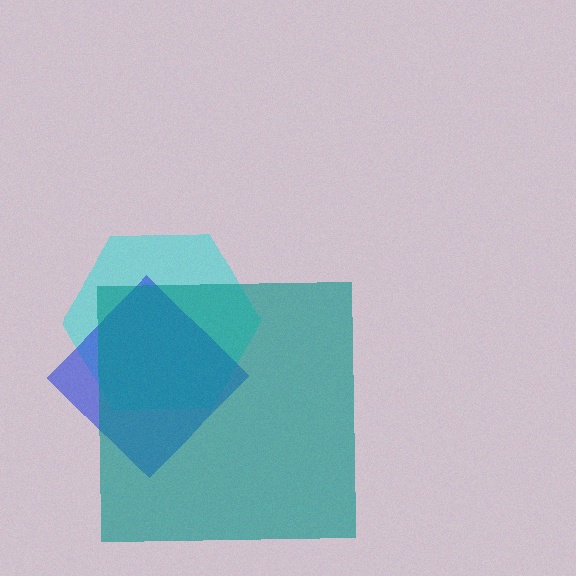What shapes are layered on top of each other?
The layered shapes are: a cyan hexagon, a blue diamond, a teal square.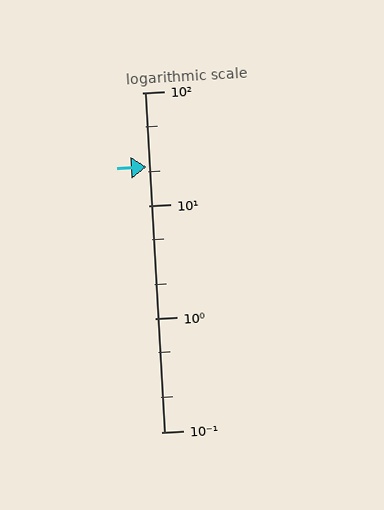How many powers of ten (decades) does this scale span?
The scale spans 3 decades, from 0.1 to 100.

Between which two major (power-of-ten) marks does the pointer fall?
The pointer is between 10 and 100.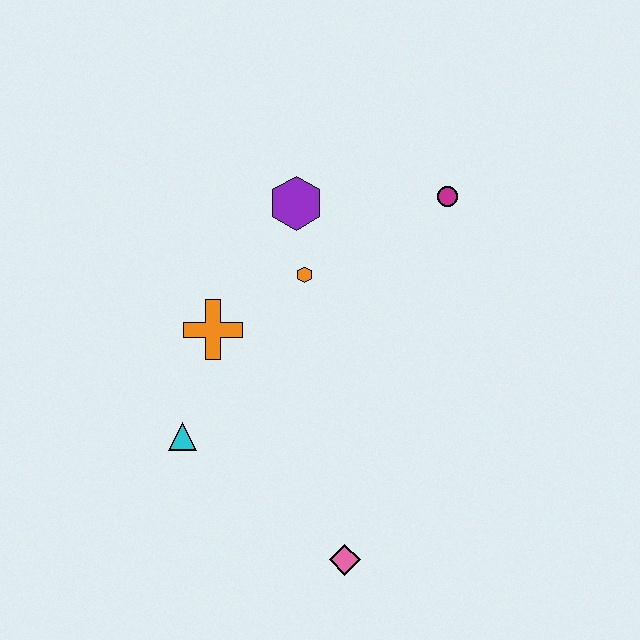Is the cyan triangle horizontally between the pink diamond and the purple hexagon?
No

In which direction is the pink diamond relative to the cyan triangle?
The pink diamond is to the right of the cyan triangle.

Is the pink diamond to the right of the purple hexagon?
Yes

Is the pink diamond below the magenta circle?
Yes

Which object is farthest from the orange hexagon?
The pink diamond is farthest from the orange hexagon.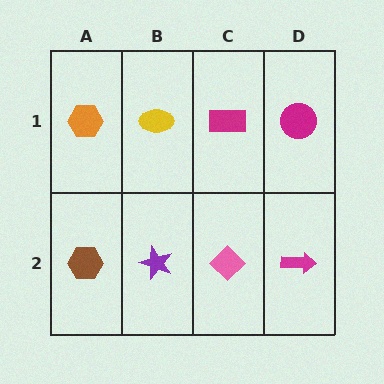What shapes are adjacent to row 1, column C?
A pink diamond (row 2, column C), a yellow ellipse (row 1, column B), a magenta circle (row 1, column D).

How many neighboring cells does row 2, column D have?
2.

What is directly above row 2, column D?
A magenta circle.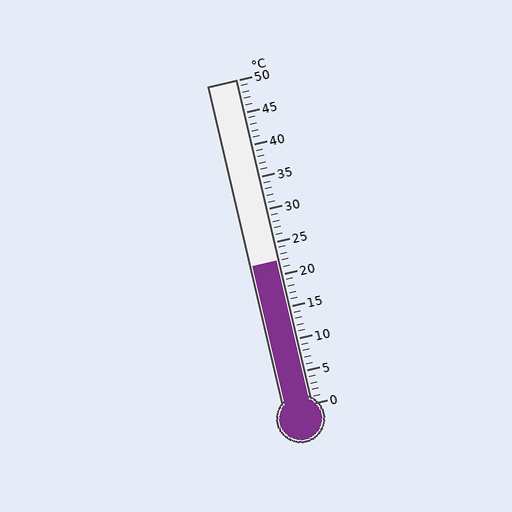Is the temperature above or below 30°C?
The temperature is below 30°C.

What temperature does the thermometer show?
The thermometer shows approximately 22°C.